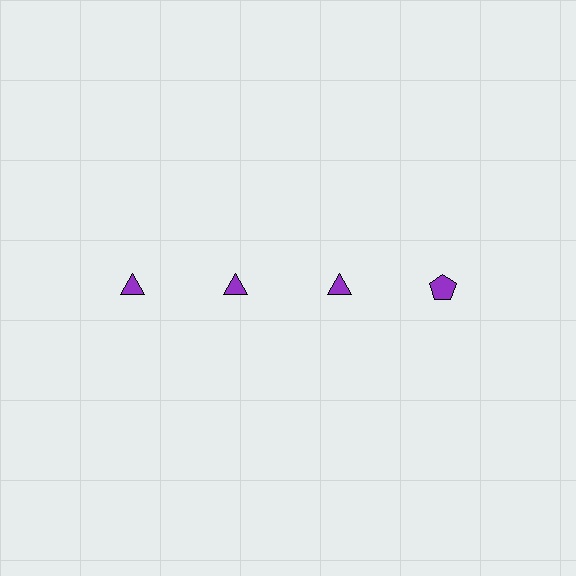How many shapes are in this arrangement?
There are 4 shapes arranged in a grid pattern.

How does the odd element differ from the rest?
It has a different shape: pentagon instead of triangle.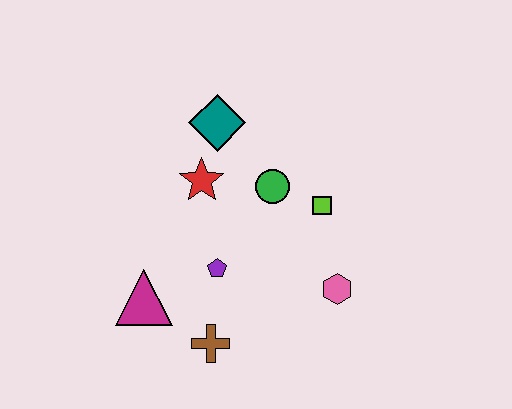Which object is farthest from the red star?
The pink hexagon is farthest from the red star.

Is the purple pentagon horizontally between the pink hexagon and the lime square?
No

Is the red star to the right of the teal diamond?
No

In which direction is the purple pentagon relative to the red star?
The purple pentagon is below the red star.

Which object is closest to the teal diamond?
The red star is closest to the teal diamond.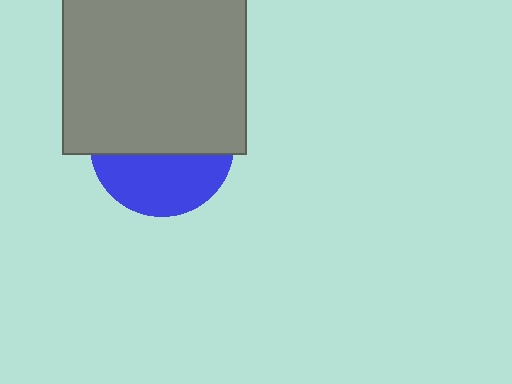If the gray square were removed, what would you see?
You would see the complete blue circle.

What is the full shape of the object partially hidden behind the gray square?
The partially hidden object is a blue circle.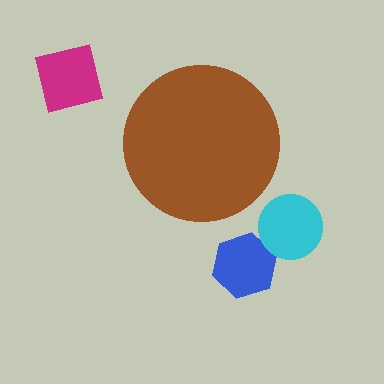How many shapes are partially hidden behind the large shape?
0 shapes are partially hidden.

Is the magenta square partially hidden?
No, the magenta square is fully visible.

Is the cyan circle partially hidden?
No, the cyan circle is fully visible.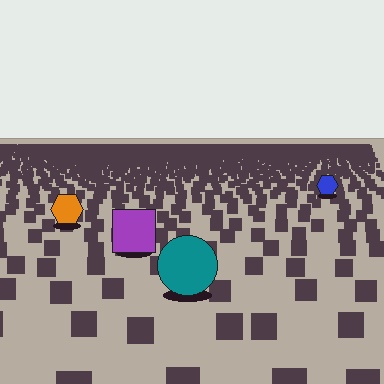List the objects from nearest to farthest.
From nearest to farthest: the teal circle, the purple square, the orange hexagon, the blue hexagon.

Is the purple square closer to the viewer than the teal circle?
No. The teal circle is closer — you can tell from the texture gradient: the ground texture is coarser near it.